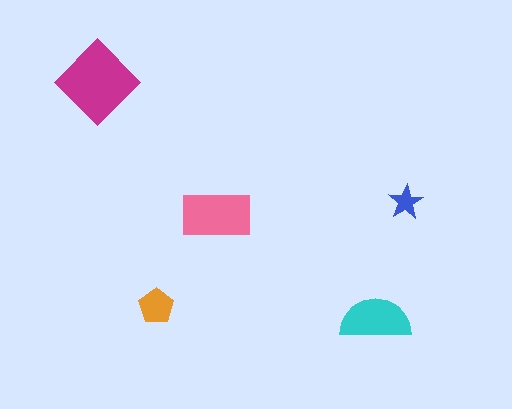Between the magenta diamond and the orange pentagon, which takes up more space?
The magenta diamond.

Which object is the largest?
The magenta diamond.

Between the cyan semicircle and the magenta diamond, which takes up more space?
The magenta diamond.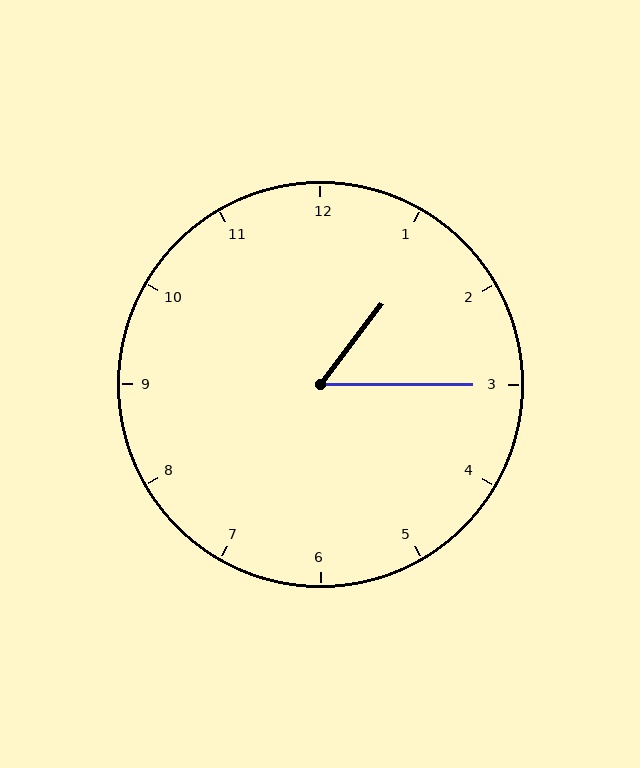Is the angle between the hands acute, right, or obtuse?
It is acute.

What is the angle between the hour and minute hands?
Approximately 52 degrees.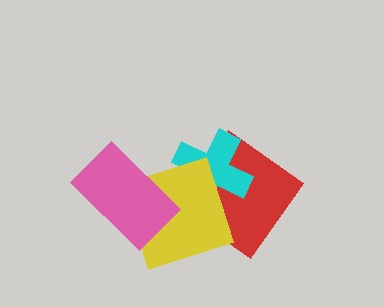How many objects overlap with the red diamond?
2 objects overlap with the red diamond.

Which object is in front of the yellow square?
The pink rectangle is in front of the yellow square.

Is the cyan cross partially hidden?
Yes, it is partially covered by another shape.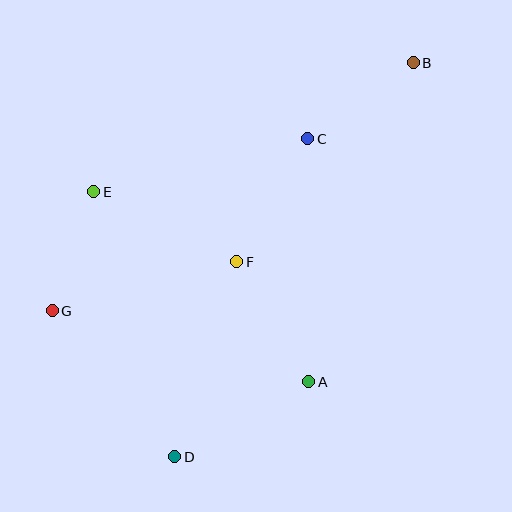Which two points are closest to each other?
Points E and G are closest to each other.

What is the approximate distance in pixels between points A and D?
The distance between A and D is approximately 154 pixels.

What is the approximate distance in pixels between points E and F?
The distance between E and F is approximately 159 pixels.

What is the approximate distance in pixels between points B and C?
The distance between B and C is approximately 130 pixels.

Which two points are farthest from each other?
Points B and D are farthest from each other.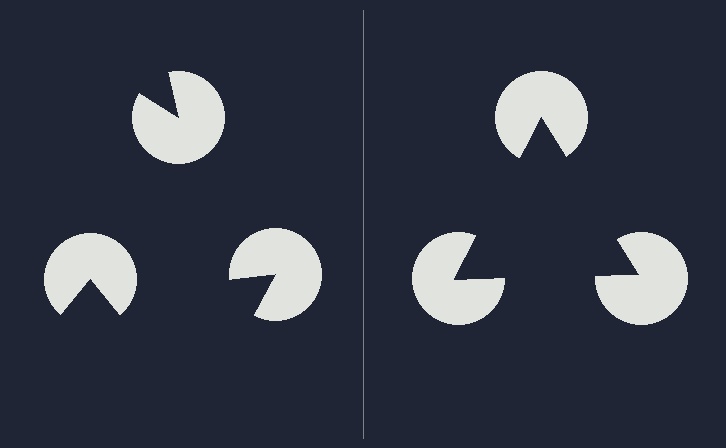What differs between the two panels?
The pac-man discs are positioned identically on both sides; only the wedge orientations differ. On the right they align to a triangle; on the left they are misaligned.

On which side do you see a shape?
An illusory triangle appears on the right side. On the left side the wedge cuts are rotated, so no coherent shape forms.